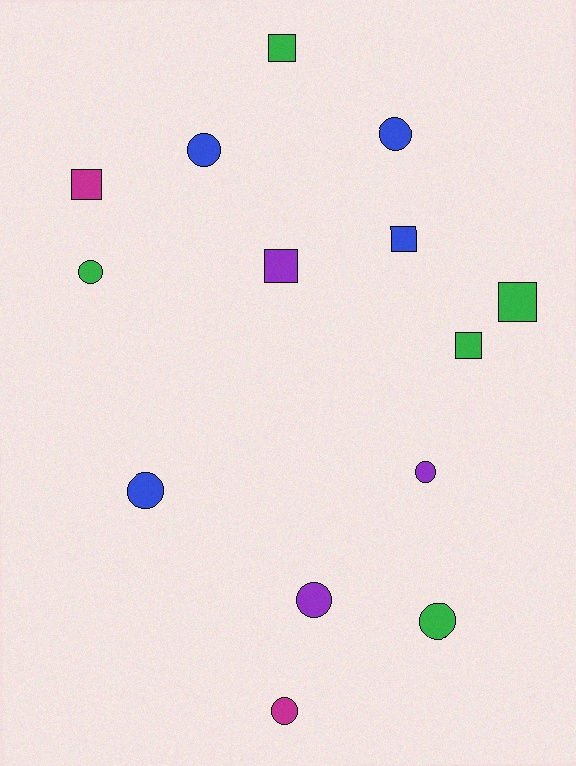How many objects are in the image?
There are 14 objects.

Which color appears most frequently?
Green, with 5 objects.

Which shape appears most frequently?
Circle, with 8 objects.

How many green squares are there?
There are 3 green squares.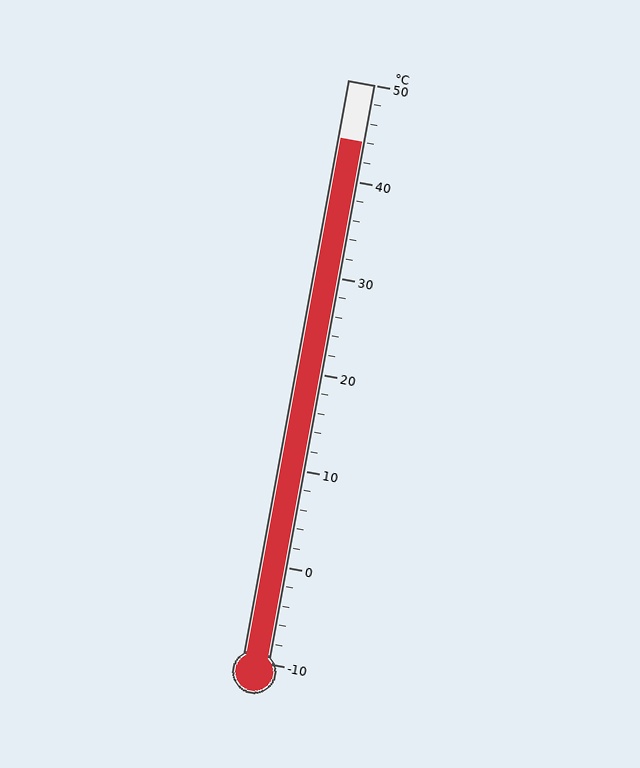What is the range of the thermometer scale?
The thermometer scale ranges from -10°C to 50°C.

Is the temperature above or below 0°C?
The temperature is above 0°C.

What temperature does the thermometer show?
The thermometer shows approximately 44°C.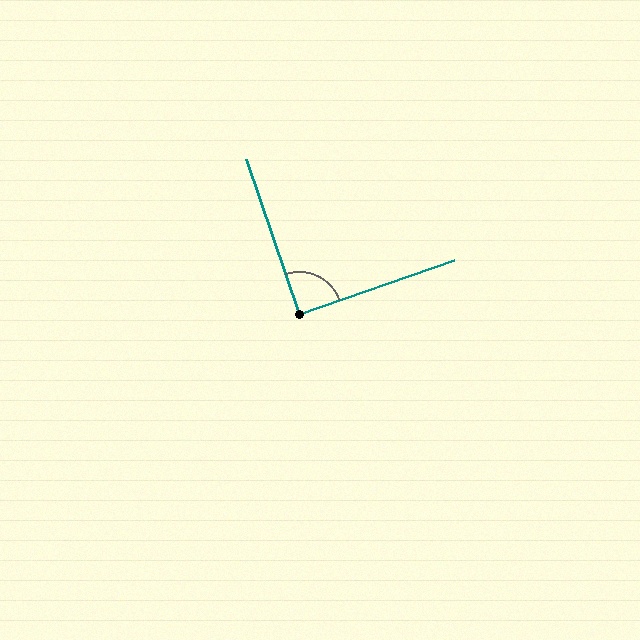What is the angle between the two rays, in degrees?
Approximately 90 degrees.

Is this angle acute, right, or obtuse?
It is approximately a right angle.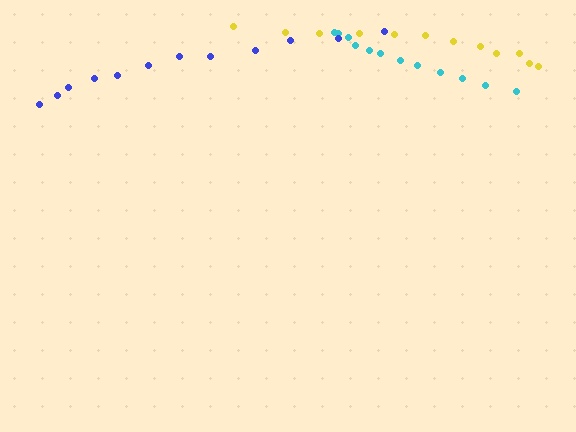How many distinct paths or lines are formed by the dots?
There are 3 distinct paths.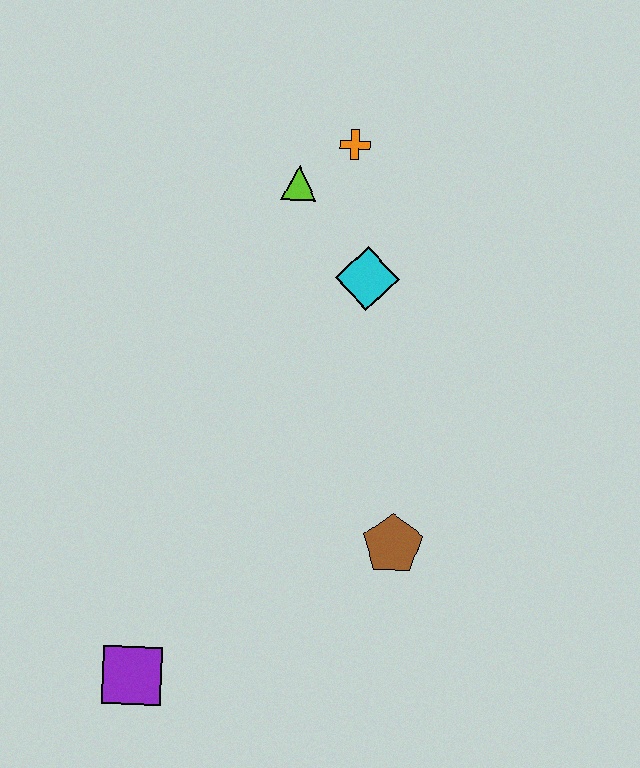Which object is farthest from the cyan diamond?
The purple square is farthest from the cyan diamond.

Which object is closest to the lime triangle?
The orange cross is closest to the lime triangle.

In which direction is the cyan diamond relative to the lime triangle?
The cyan diamond is below the lime triangle.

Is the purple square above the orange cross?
No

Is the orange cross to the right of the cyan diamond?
No